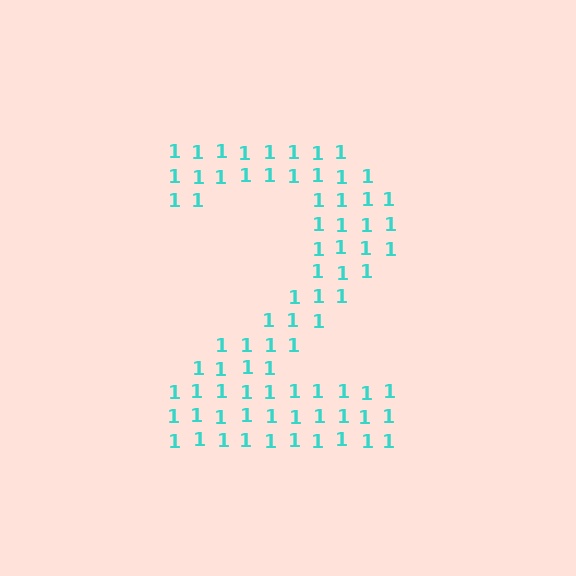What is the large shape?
The large shape is the digit 2.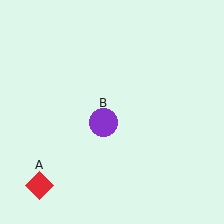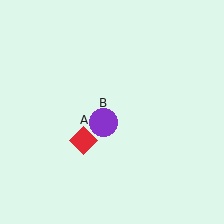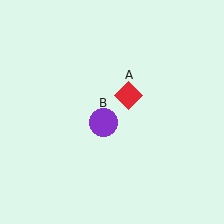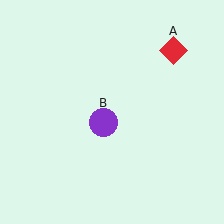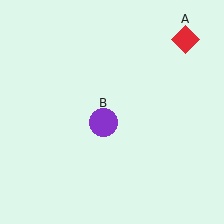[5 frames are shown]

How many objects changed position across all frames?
1 object changed position: red diamond (object A).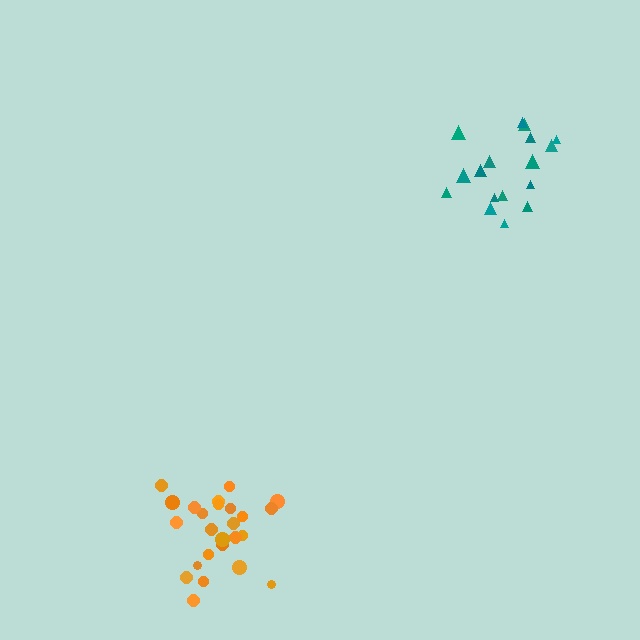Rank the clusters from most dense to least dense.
orange, teal.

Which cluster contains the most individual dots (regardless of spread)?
Orange (25).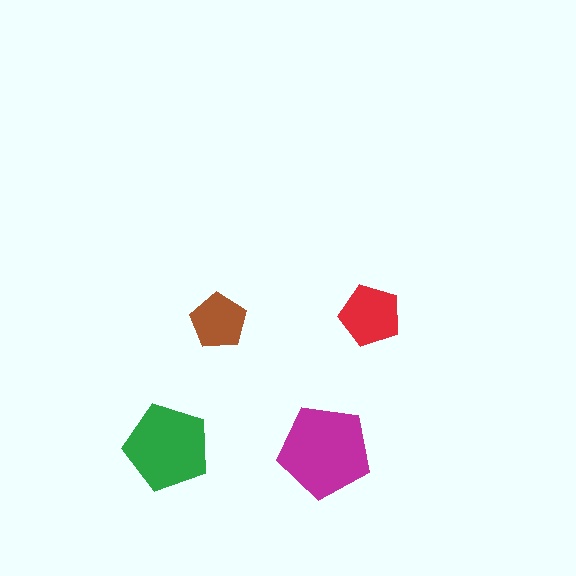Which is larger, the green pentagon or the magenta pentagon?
The magenta one.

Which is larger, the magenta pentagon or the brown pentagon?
The magenta one.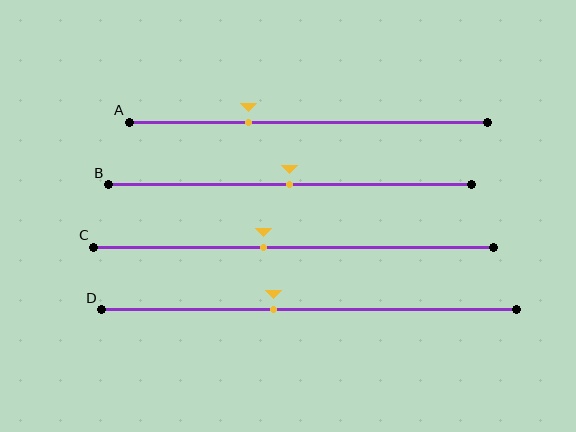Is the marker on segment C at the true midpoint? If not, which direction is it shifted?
No, the marker on segment C is shifted to the left by about 8% of the segment length.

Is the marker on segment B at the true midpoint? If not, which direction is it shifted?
Yes, the marker on segment B is at the true midpoint.